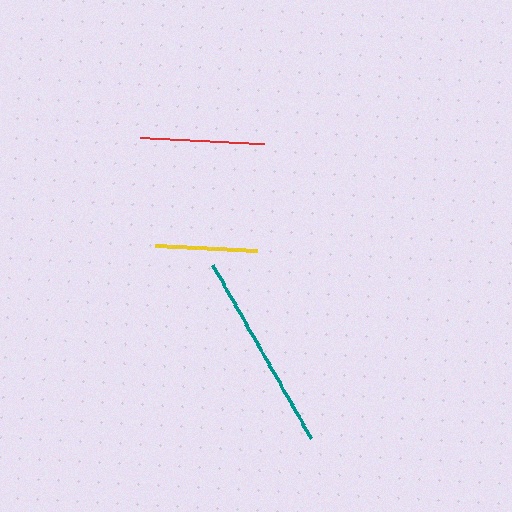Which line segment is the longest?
The teal line is the longest at approximately 199 pixels.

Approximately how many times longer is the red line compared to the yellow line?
The red line is approximately 1.2 times the length of the yellow line.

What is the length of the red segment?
The red segment is approximately 124 pixels long.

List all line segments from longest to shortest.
From longest to shortest: teal, red, yellow.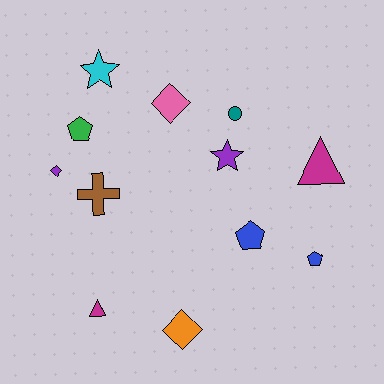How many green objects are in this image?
There is 1 green object.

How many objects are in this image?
There are 12 objects.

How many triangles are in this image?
There are 2 triangles.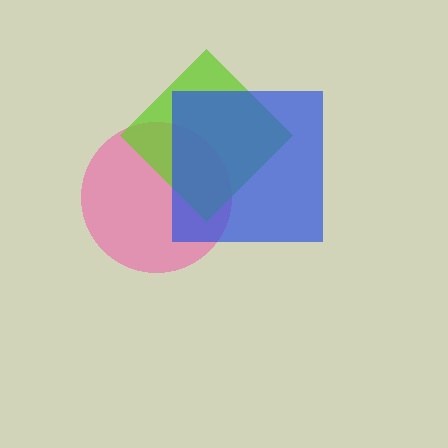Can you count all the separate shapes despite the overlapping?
Yes, there are 3 separate shapes.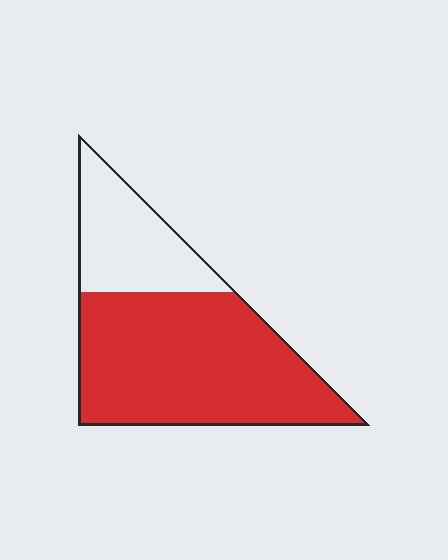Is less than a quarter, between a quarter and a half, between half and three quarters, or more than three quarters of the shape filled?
Between half and three quarters.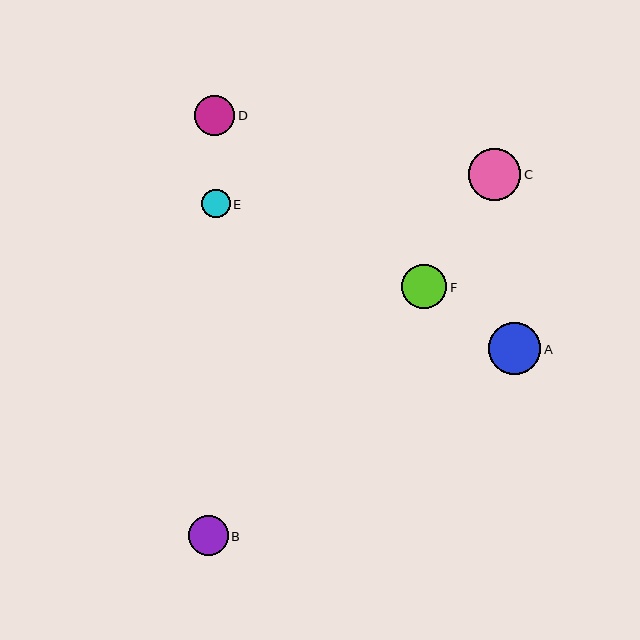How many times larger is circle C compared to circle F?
Circle C is approximately 1.2 times the size of circle F.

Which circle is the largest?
Circle C is the largest with a size of approximately 52 pixels.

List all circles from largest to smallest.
From largest to smallest: C, A, F, D, B, E.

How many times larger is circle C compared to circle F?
Circle C is approximately 1.2 times the size of circle F.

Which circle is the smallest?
Circle E is the smallest with a size of approximately 28 pixels.